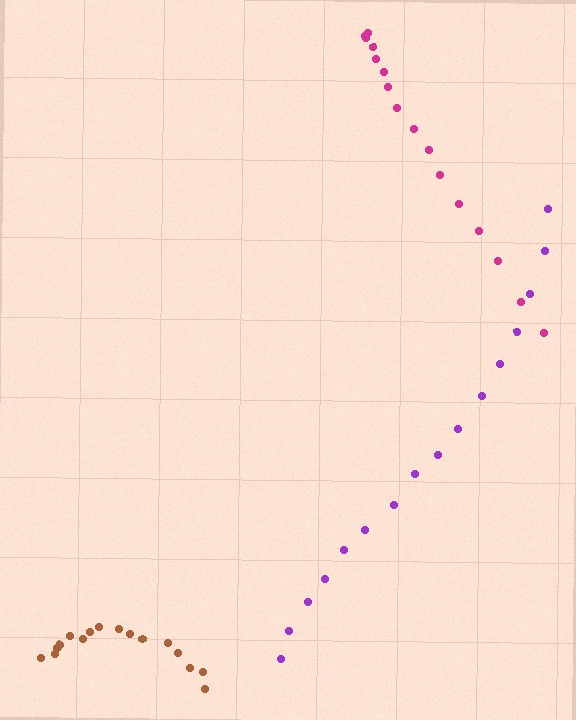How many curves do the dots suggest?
There are 3 distinct paths.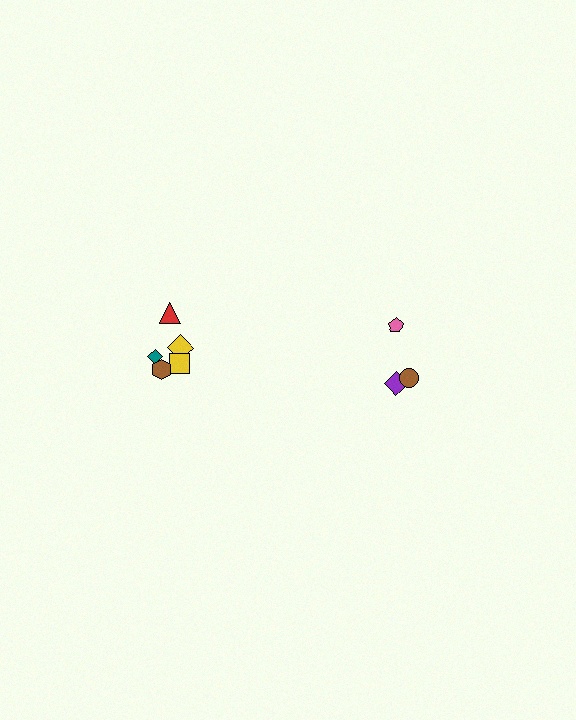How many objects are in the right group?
There are 3 objects.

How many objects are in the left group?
There are 5 objects.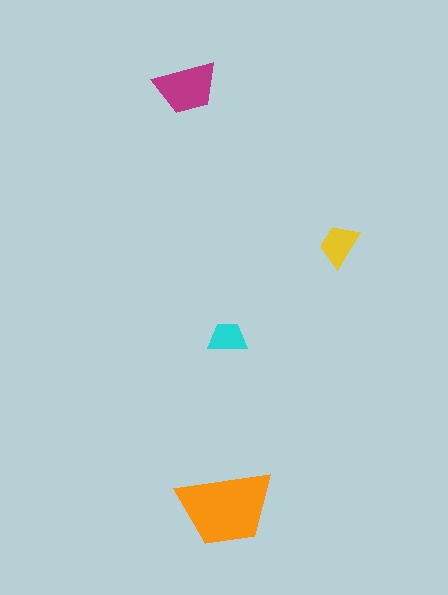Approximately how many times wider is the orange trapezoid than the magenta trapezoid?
About 1.5 times wider.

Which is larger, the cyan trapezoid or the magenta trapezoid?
The magenta one.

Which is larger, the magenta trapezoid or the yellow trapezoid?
The magenta one.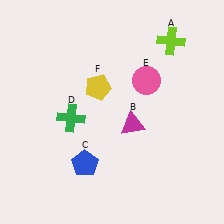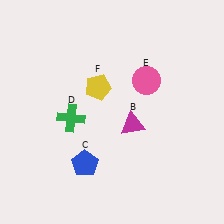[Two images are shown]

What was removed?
The lime cross (A) was removed in Image 2.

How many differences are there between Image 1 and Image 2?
There is 1 difference between the two images.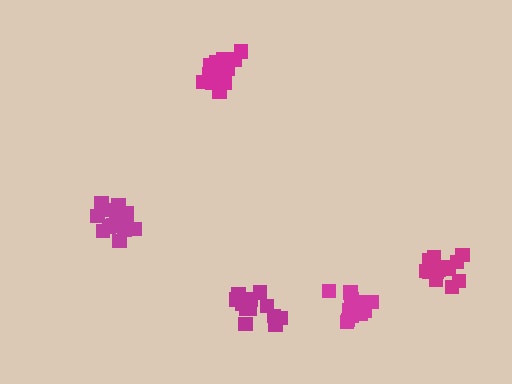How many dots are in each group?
Group 1: 15 dots, Group 2: 14 dots, Group 3: 19 dots, Group 4: 16 dots, Group 5: 15 dots (79 total).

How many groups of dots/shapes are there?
There are 5 groups.